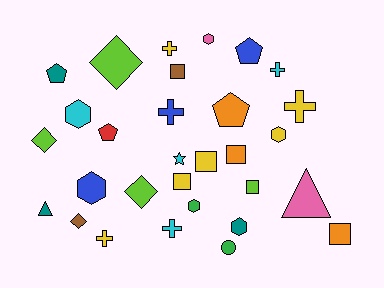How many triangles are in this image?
There are 2 triangles.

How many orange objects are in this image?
There are 3 orange objects.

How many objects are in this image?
There are 30 objects.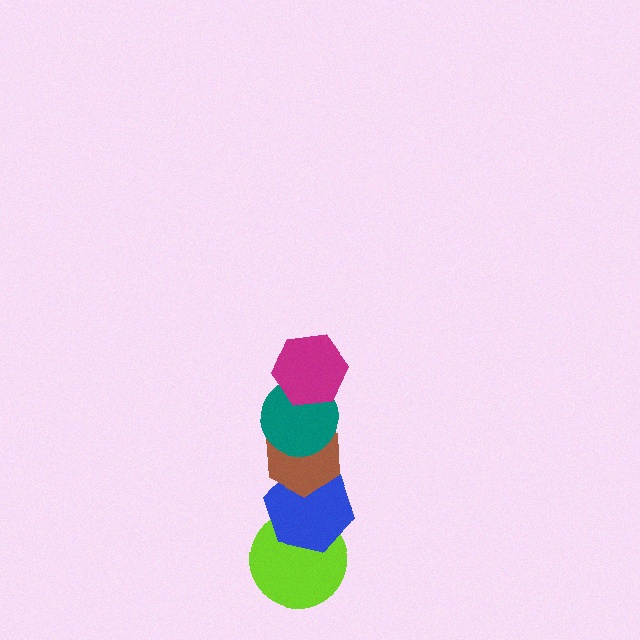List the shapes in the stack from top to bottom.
From top to bottom: the magenta hexagon, the teal circle, the brown hexagon, the blue hexagon, the lime circle.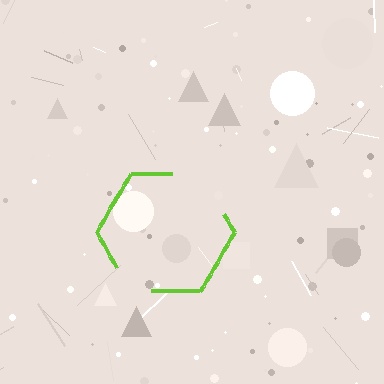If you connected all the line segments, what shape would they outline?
They would outline a hexagon.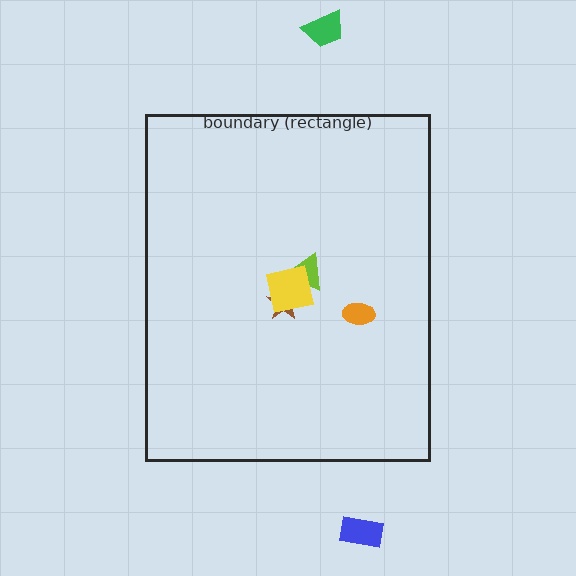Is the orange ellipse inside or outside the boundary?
Inside.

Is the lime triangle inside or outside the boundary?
Inside.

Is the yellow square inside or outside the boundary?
Inside.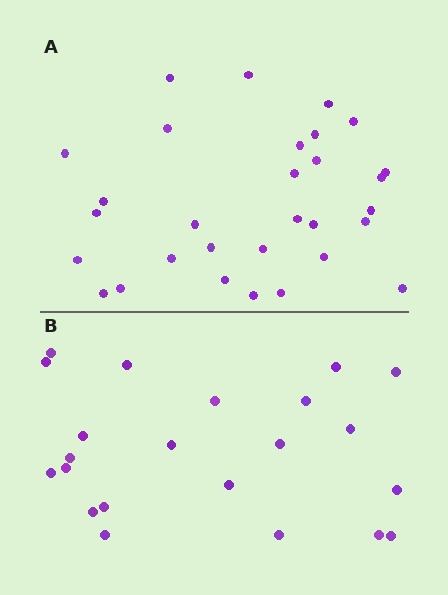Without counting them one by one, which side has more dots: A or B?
Region A (the top region) has more dots.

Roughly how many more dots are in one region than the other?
Region A has roughly 8 or so more dots than region B.